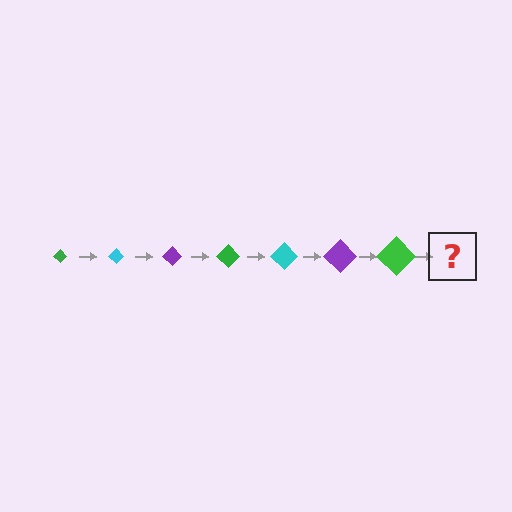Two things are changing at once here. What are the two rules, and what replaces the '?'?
The two rules are that the diamond grows larger each step and the color cycles through green, cyan, and purple. The '?' should be a cyan diamond, larger than the previous one.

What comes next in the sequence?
The next element should be a cyan diamond, larger than the previous one.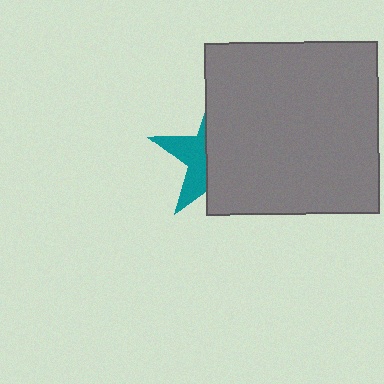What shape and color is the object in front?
The object in front is a gray square.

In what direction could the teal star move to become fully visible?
The teal star could move left. That would shift it out from behind the gray square entirely.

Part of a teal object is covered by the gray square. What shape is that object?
It is a star.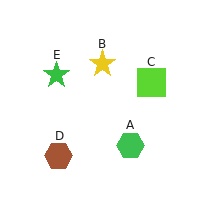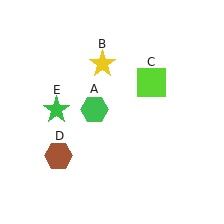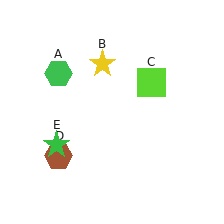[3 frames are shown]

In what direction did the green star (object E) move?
The green star (object E) moved down.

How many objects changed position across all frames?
2 objects changed position: green hexagon (object A), green star (object E).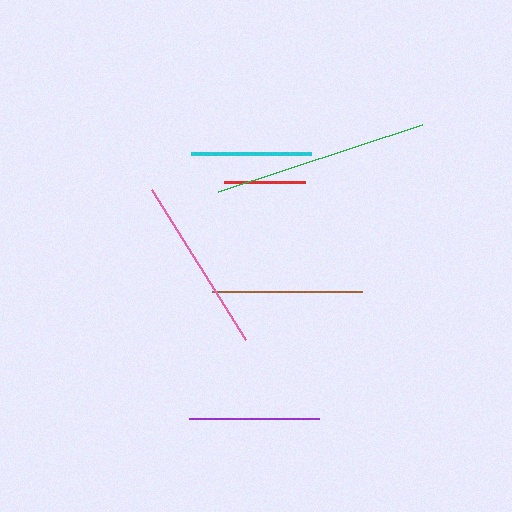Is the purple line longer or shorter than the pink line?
The pink line is longer than the purple line.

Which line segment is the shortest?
The red line is the shortest at approximately 82 pixels.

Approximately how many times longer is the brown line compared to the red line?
The brown line is approximately 1.8 times the length of the red line.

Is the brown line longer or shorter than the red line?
The brown line is longer than the red line.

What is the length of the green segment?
The green segment is approximately 215 pixels long.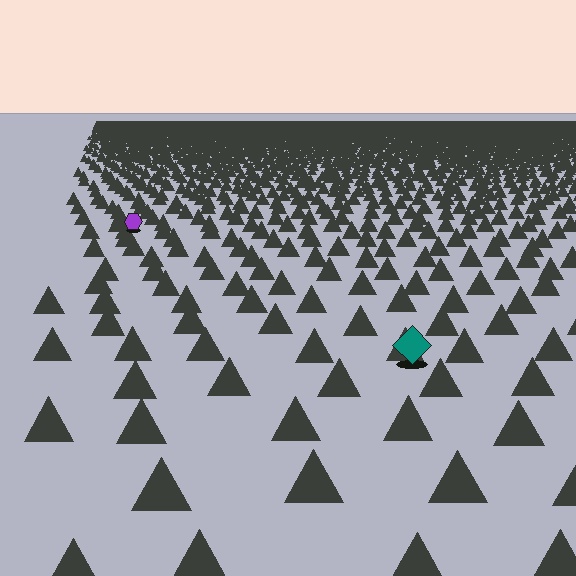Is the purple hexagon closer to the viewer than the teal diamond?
No. The teal diamond is closer — you can tell from the texture gradient: the ground texture is coarser near it.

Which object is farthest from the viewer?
The purple hexagon is farthest from the viewer. It appears smaller and the ground texture around it is denser.